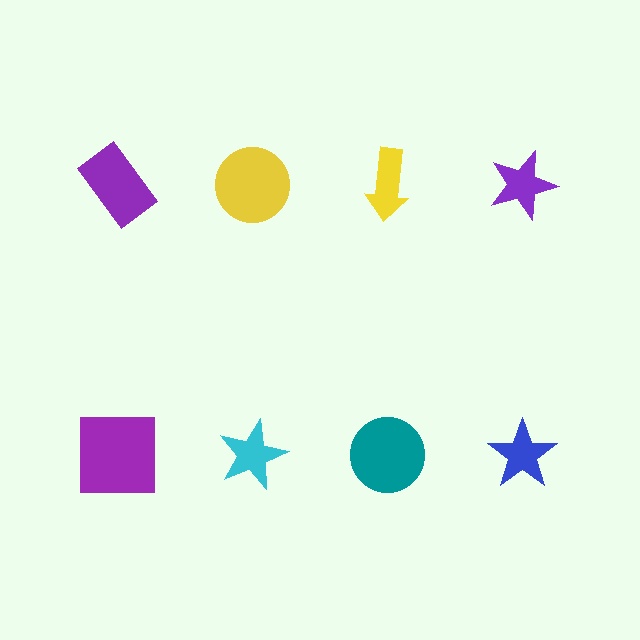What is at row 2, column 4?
A blue star.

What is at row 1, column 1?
A purple rectangle.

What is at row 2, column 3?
A teal circle.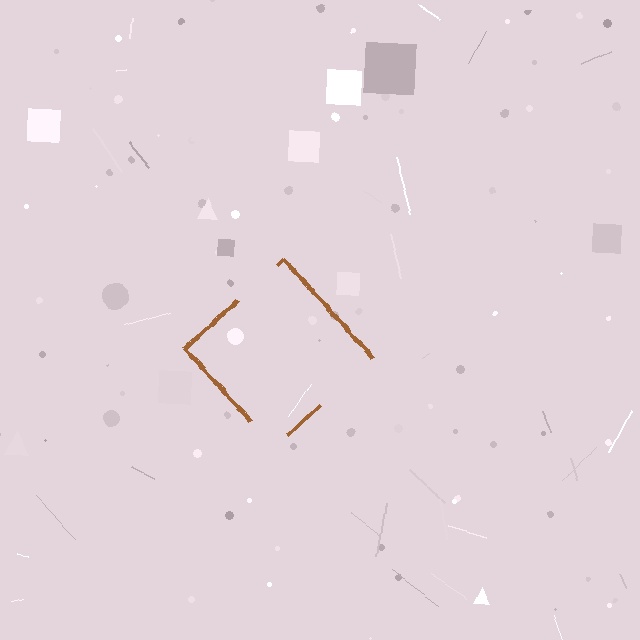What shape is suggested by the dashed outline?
The dashed outline suggests a diamond.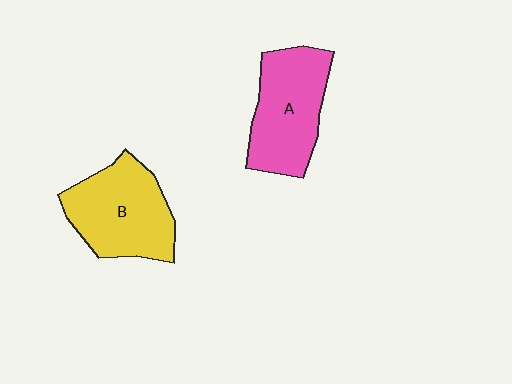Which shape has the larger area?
Shape B (yellow).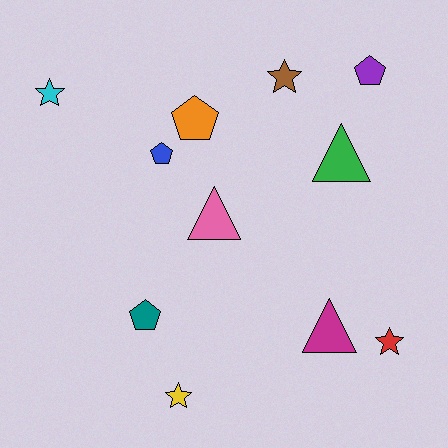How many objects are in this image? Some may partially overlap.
There are 11 objects.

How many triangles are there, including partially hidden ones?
There are 3 triangles.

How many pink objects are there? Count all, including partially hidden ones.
There is 1 pink object.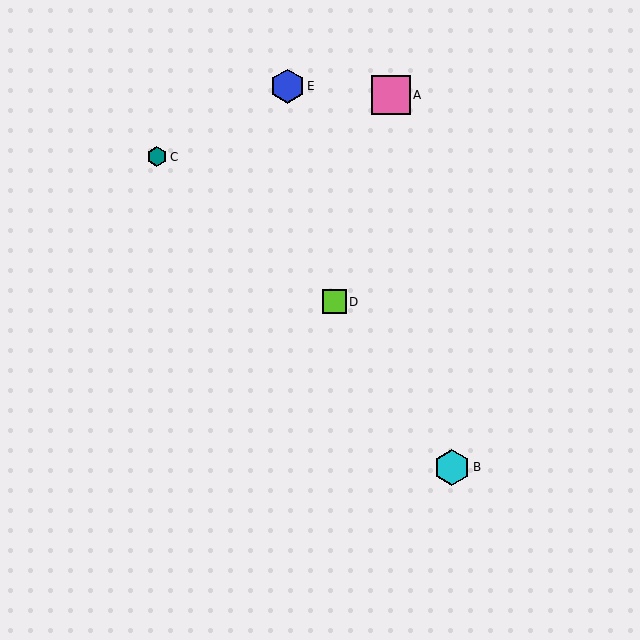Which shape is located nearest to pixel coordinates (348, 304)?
The lime square (labeled D) at (334, 302) is nearest to that location.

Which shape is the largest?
The pink square (labeled A) is the largest.